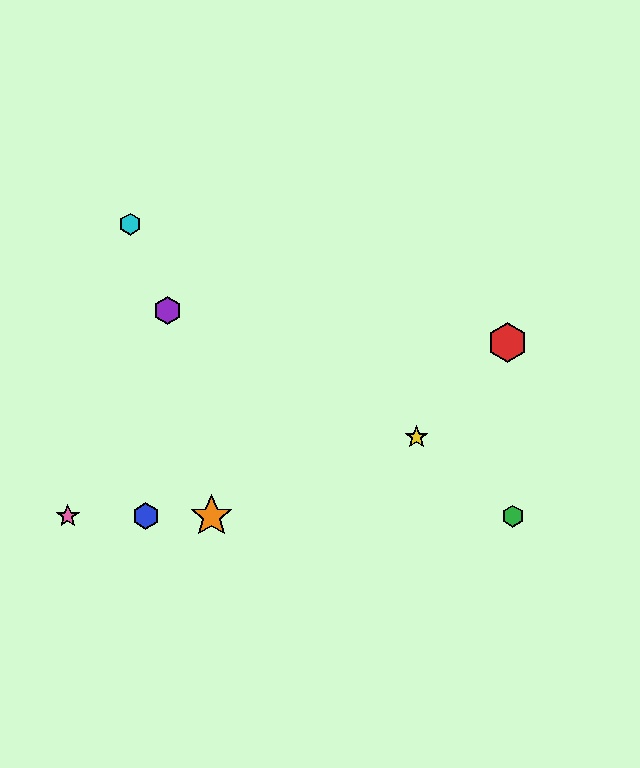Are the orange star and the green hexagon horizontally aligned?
Yes, both are at y≈516.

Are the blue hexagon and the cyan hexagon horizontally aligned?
No, the blue hexagon is at y≈516 and the cyan hexagon is at y≈224.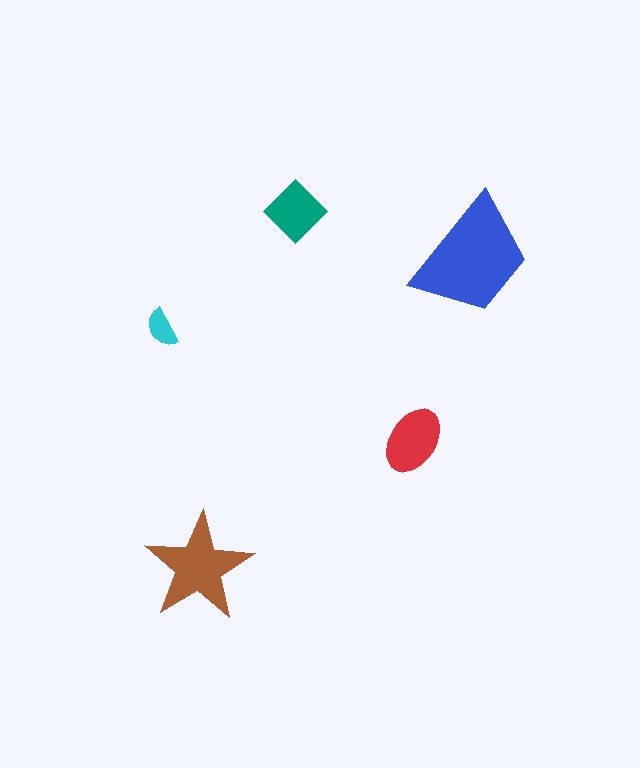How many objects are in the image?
There are 5 objects in the image.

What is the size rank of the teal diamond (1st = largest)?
4th.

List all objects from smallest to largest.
The cyan semicircle, the teal diamond, the red ellipse, the brown star, the blue trapezoid.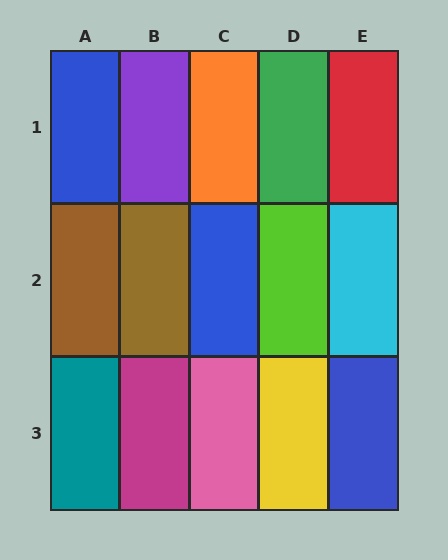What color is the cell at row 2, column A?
Brown.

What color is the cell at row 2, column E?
Cyan.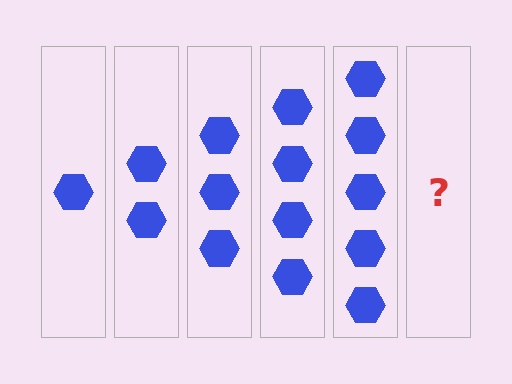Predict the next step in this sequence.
The next step is 6 hexagons.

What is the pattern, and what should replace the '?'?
The pattern is that each step adds one more hexagon. The '?' should be 6 hexagons.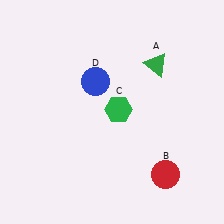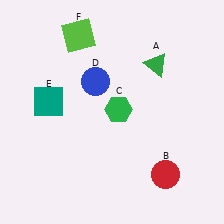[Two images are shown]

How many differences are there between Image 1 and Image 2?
There are 2 differences between the two images.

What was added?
A teal square (E), a lime square (F) were added in Image 2.